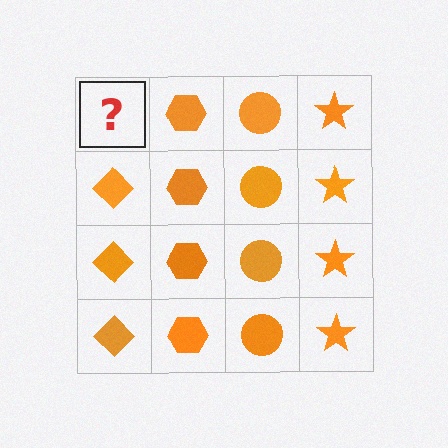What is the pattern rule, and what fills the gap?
The rule is that each column has a consistent shape. The gap should be filled with an orange diamond.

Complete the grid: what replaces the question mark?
The question mark should be replaced with an orange diamond.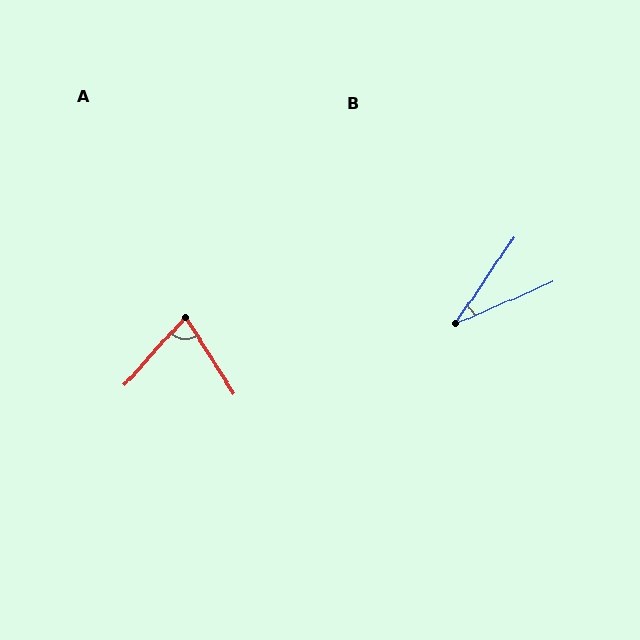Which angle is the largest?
A, at approximately 75 degrees.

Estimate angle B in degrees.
Approximately 32 degrees.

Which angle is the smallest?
B, at approximately 32 degrees.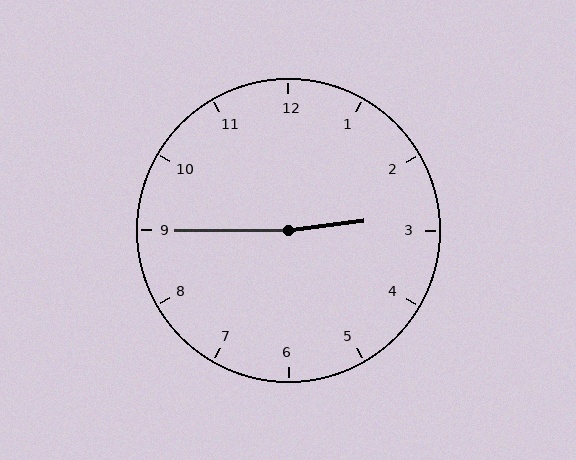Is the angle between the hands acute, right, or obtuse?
It is obtuse.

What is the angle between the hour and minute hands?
Approximately 172 degrees.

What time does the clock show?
2:45.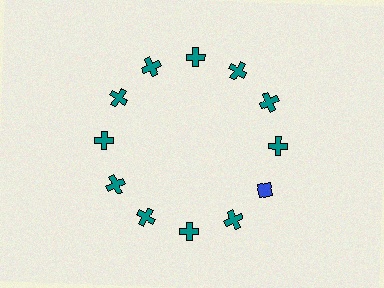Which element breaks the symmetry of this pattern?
The blue diamond at roughly the 4 o'clock position breaks the symmetry. All other shapes are teal crosses.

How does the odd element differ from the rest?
It differs in both color (blue instead of teal) and shape (diamond instead of cross).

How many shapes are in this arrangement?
There are 12 shapes arranged in a ring pattern.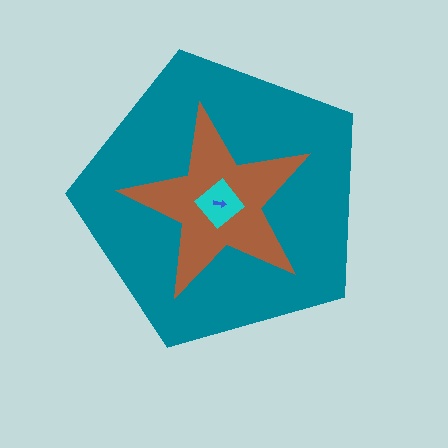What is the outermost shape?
The teal pentagon.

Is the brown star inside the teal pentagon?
Yes.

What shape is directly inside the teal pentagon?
The brown star.